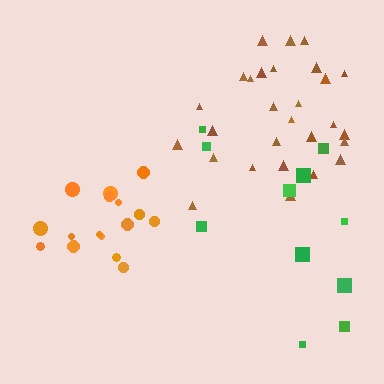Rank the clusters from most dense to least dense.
orange, brown, green.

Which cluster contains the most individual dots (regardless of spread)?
Brown (28).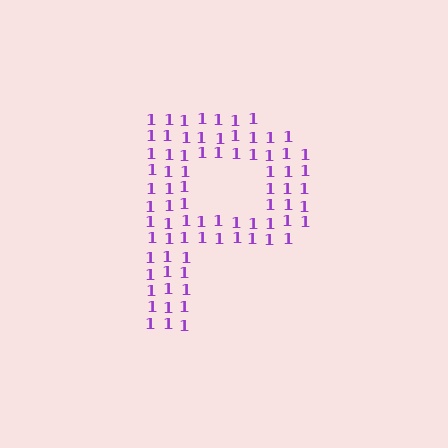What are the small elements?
The small elements are digit 1's.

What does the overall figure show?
The overall figure shows the letter P.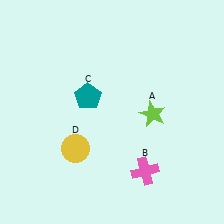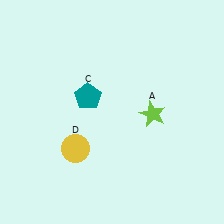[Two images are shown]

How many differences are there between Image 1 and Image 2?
There is 1 difference between the two images.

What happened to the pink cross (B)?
The pink cross (B) was removed in Image 2. It was in the bottom-right area of Image 1.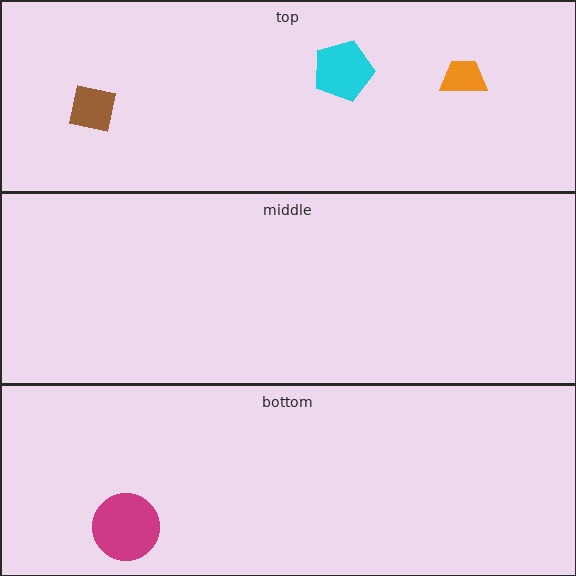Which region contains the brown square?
The top region.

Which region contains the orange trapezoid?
The top region.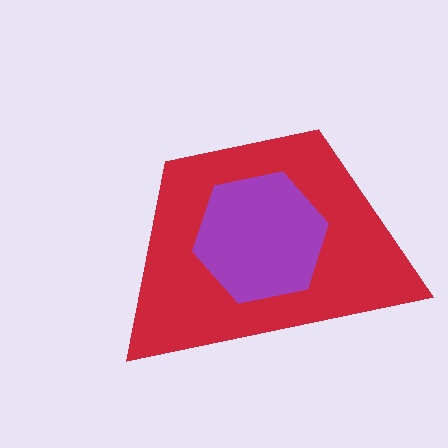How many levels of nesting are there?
2.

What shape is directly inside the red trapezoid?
The purple hexagon.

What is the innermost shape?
The purple hexagon.